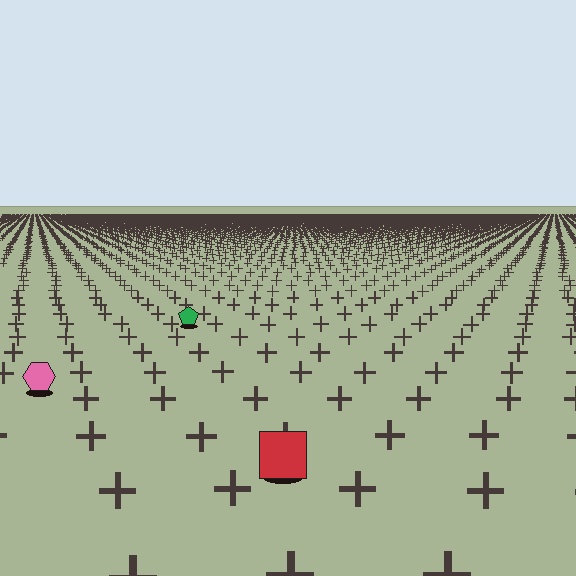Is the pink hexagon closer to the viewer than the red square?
No. The red square is closer — you can tell from the texture gradient: the ground texture is coarser near it.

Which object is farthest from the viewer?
The green pentagon is farthest from the viewer. It appears smaller and the ground texture around it is denser.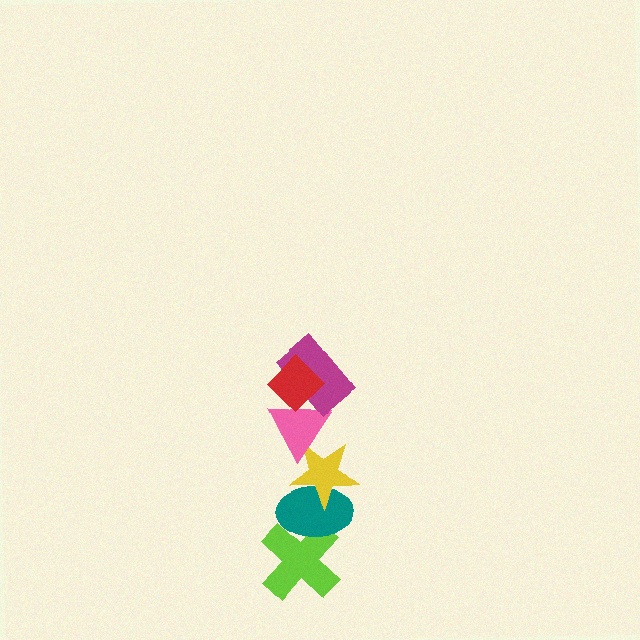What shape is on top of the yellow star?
The pink triangle is on top of the yellow star.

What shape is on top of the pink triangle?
The magenta rectangle is on top of the pink triangle.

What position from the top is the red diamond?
The red diamond is 1st from the top.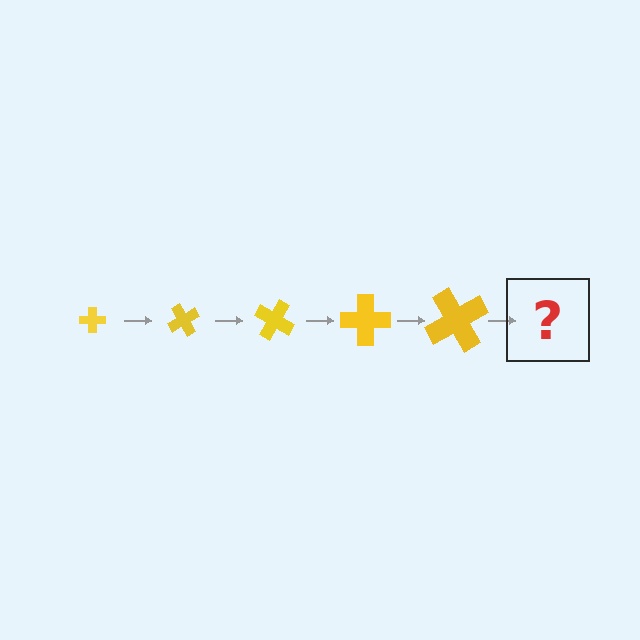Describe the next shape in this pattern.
It should be a cross, larger than the previous one and rotated 300 degrees from the start.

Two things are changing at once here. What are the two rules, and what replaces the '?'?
The two rules are that the cross grows larger each step and it rotates 60 degrees each step. The '?' should be a cross, larger than the previous one and rotated 300 degrees from the start.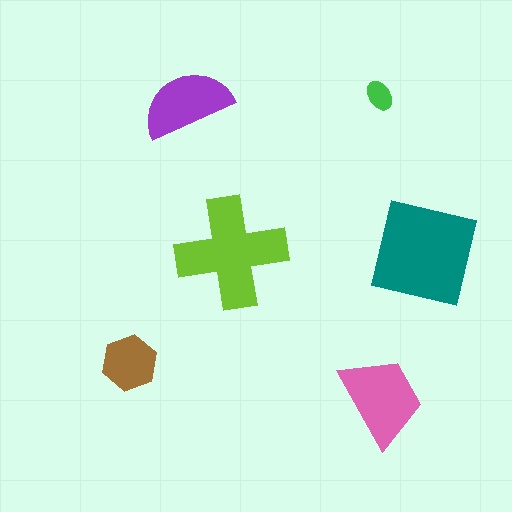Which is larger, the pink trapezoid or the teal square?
The teal square.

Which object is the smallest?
The green ellipse.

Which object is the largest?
The teal square.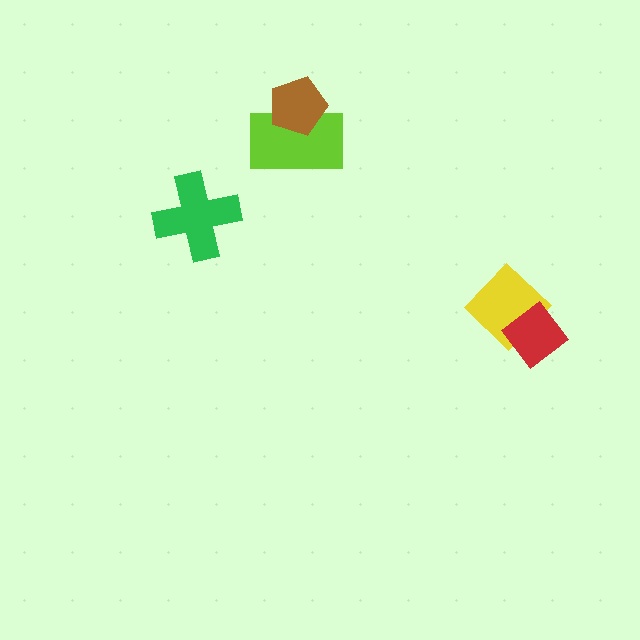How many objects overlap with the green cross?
0 objects overlap with the green cross.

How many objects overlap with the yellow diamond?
1 object overlaps with the yellow diamond.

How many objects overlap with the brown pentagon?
1 object overlaps with the brown pentagon.